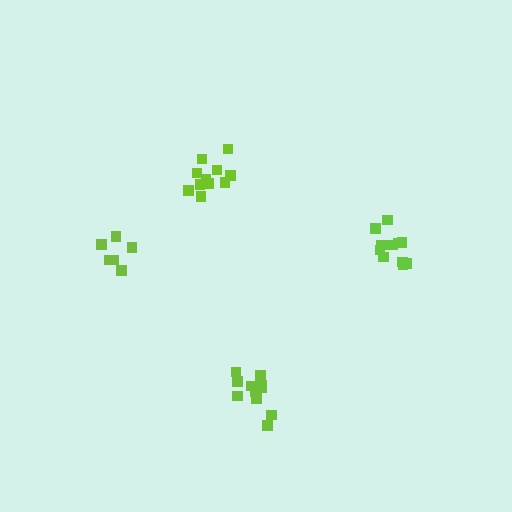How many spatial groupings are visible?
There are 4 spatial groupings.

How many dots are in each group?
Group 1: 11 dots, Group 2: 11 dots, Group 3: 11 dots, Group 4: 6 dots (39 total).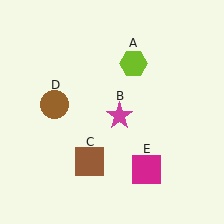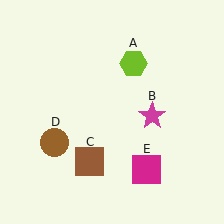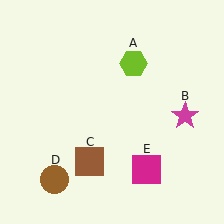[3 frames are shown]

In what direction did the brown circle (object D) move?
The brown circle (object D) moved down.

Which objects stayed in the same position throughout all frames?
Lime hexagon (object A) and brown square (object C) and magenta square (object E) remained stationary.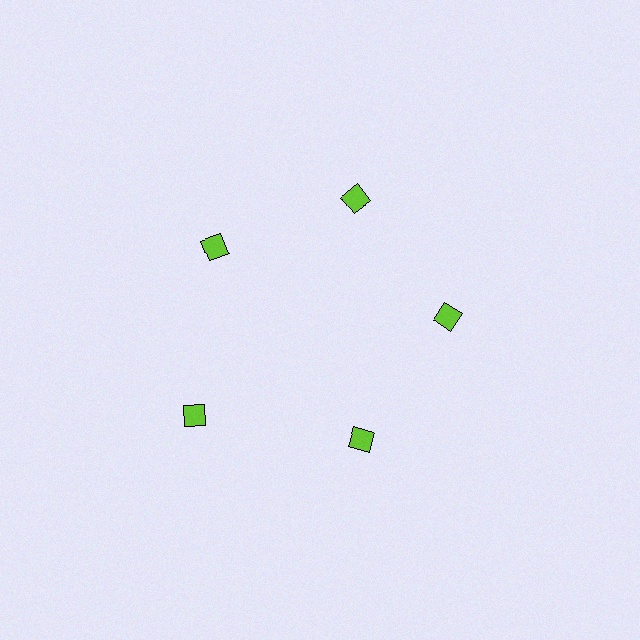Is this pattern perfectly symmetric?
No. The 5 lime squares are arranged in a ring, but one element near the 8 o'clock position is pushed outward from the center, breaking the 5-fold rotational symmetry.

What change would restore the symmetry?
The symmetry would be restored by moving it inward, back onto the ring so that all 5 squares sit at equal angles and equal distance from the center.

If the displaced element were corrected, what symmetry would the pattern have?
It would have 5-fold rotational symmetry — the pattern would map onto itself every 72 degrees.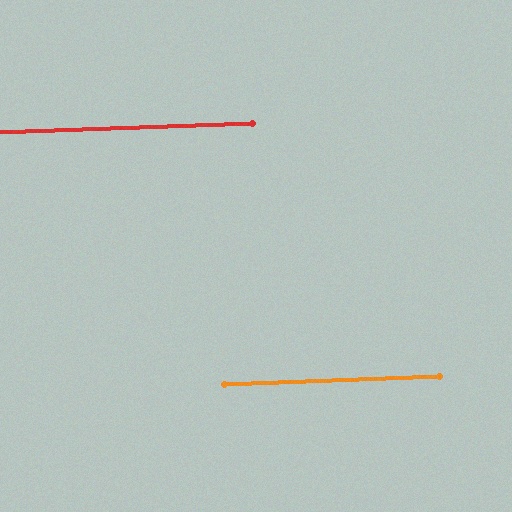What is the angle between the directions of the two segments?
Approximately 0 degrees.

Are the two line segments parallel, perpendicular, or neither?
Parallel — their directions differ by only 0.2°.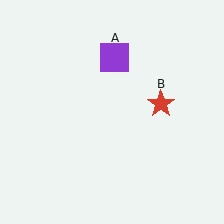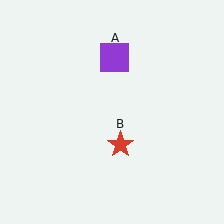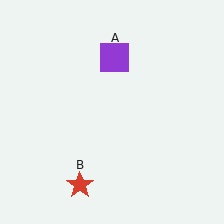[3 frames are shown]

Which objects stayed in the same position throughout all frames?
Purple square (object A) remained stationary.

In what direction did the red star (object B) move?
The red star (object B) moved down and to the left.